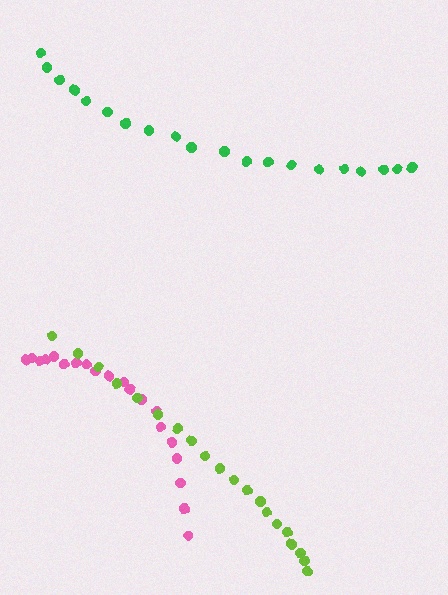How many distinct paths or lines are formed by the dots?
There are 3 distinct paths.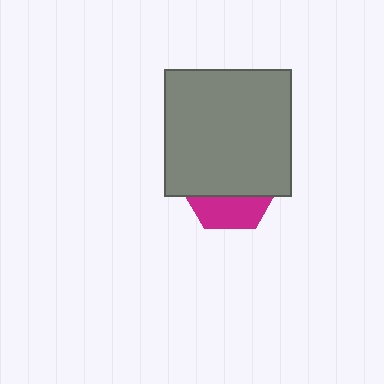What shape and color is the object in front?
The object in front is a gray square.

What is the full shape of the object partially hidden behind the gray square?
The partially hidden object is a magenta hexagon.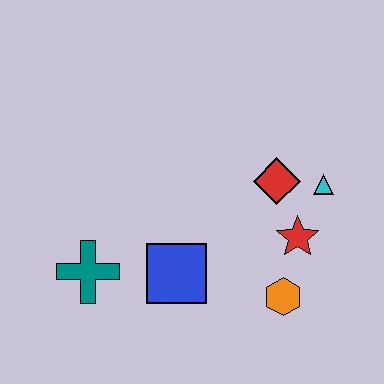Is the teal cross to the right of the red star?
No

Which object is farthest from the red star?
The teal cross is farthest from the red star.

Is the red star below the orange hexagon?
No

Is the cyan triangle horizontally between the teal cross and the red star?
No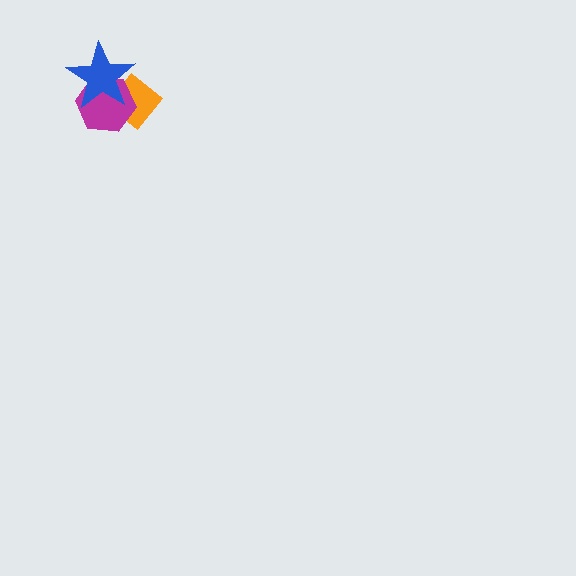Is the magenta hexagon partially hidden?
Yes, it is partially covered by another shape.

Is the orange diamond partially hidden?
Yes, it is partially covered by another shape.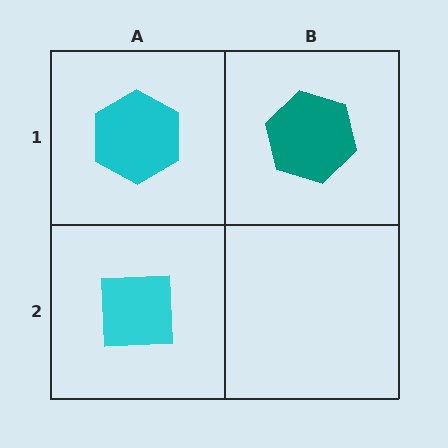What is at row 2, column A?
A cyan square.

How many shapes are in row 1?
2 shapes.